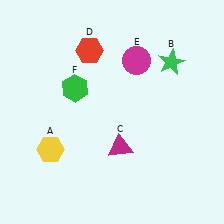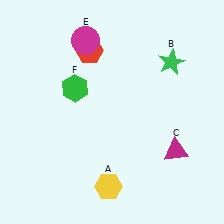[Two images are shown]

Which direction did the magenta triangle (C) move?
The magenta triangle (C) moved right.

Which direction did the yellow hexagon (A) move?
The yellow hexagon (A) moved right.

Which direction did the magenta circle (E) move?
The magenta circle (E) moved left.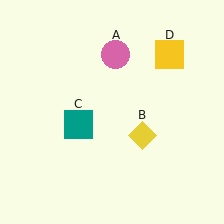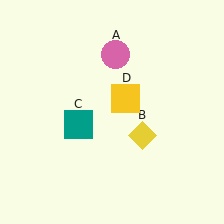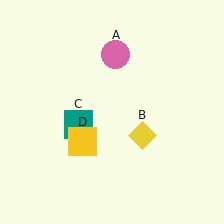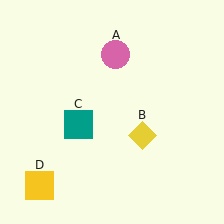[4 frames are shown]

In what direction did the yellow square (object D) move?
The yellow square (object D) moved down and to the left.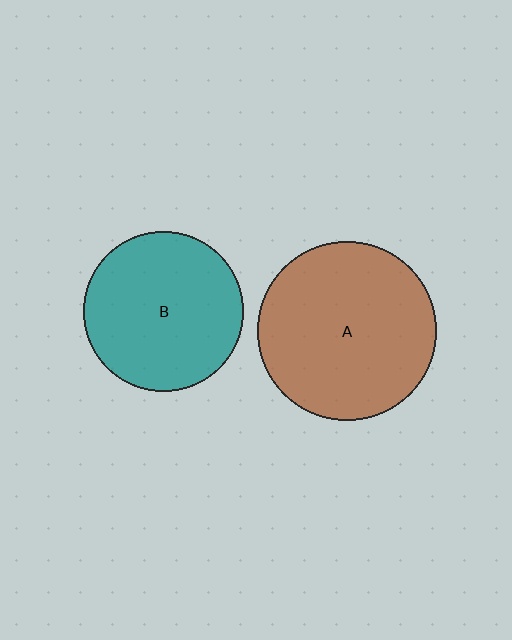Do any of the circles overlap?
No, none of the circles overlap.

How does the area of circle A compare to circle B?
Approximately 1.3 times.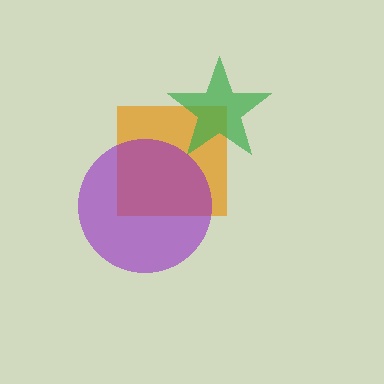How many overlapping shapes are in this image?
There are 3 overlapping shapes in the image.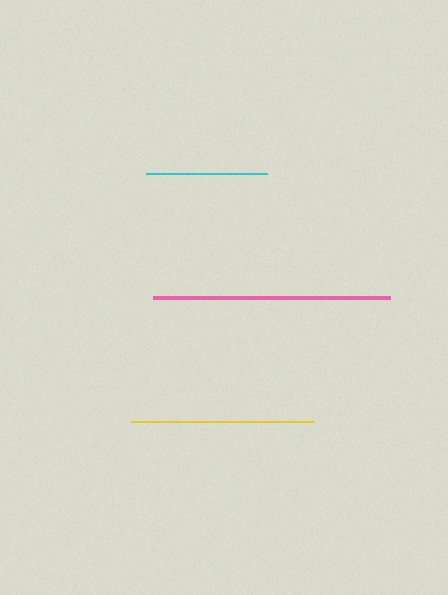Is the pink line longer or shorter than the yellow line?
The pink line is longer than the yellow line.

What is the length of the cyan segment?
The cyan segment is approximately 121 pixels long.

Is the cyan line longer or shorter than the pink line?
The pink line is longer than the cyan line.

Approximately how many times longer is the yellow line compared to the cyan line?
The yellow line is approximately 1.5 times the length of the cyan line.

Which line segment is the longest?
The pink line is the longest at approximately 237 pixels.